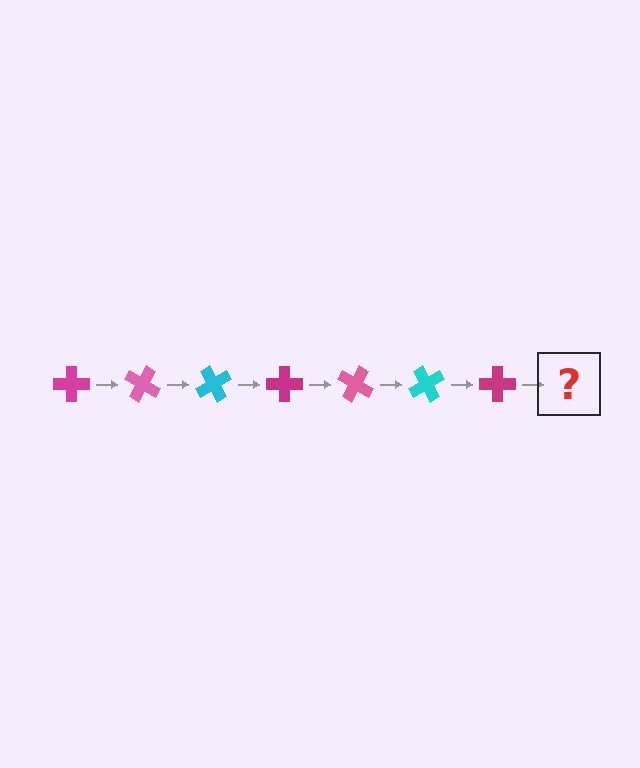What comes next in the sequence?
The next element should be a pink cross, rotated 210 degrees from the start.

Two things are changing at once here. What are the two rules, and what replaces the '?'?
The two rules are that it rotates 30 degrees each step and the color cycles through magenta, pink, and cyan. The '?' should be a pink cross, rotated 210 degrees from the start.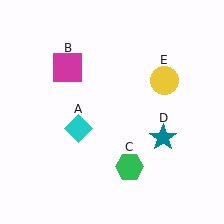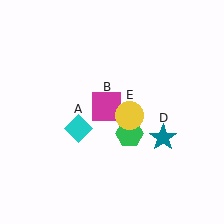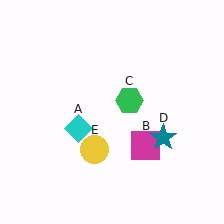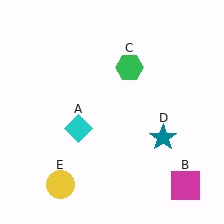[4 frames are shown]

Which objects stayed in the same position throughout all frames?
Cyan diamond (object A) and teal star (object D) remained stationary.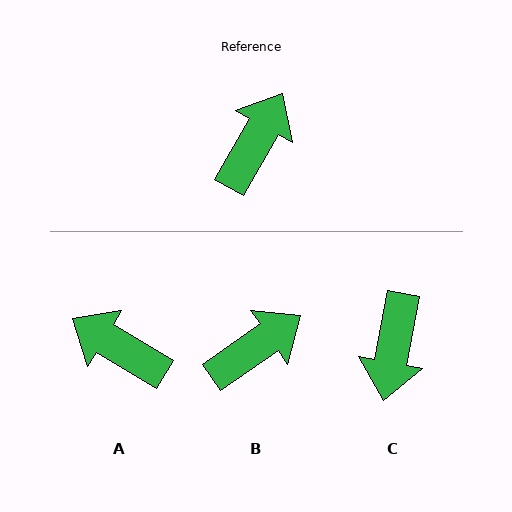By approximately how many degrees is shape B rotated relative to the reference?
Approximately 26 degrees clockwise.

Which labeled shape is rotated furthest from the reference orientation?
C, about 161 degrees away.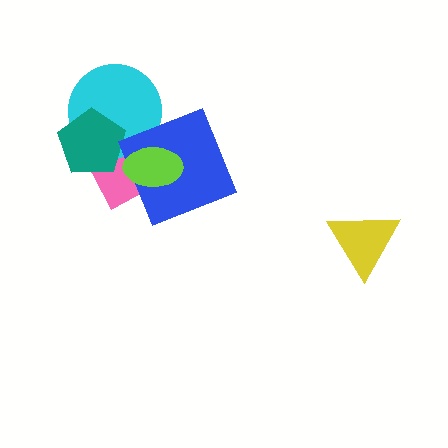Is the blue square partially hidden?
Yes, it is partially covered by another shape.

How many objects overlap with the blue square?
2 objects overlap with the blue square.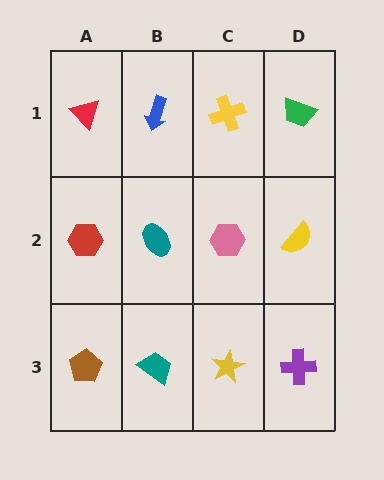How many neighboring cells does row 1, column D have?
2.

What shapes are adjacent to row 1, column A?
A red hexagon (row 2, column A), a blue arrow (row 1, column B).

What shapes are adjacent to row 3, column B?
A teal ellipse (row 2, column B), a brown pentagon (row 3, column A), a yellow star (row 3, column C).